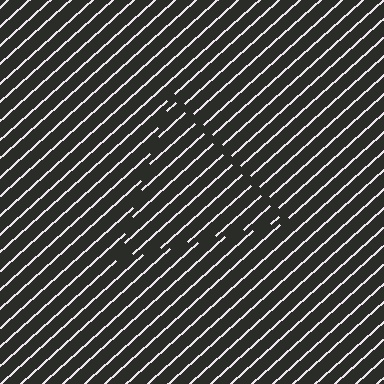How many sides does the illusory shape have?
3 sides — the line-ends trace a triangle.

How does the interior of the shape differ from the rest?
The interior of the shape contains the same grating, shifted by half a period — the contour is defined by the phase discontinuity where line-ends from the inner and outer gratings abut.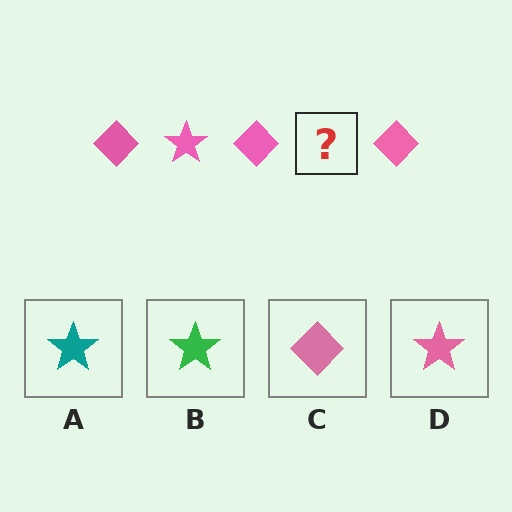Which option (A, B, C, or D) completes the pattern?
D.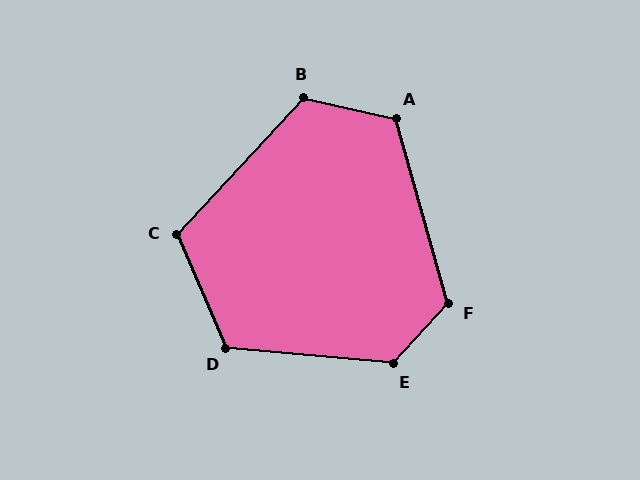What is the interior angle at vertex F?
Approximately 121 degrees (obtuse).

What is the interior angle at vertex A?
Approximately 118 degrees (obtuse).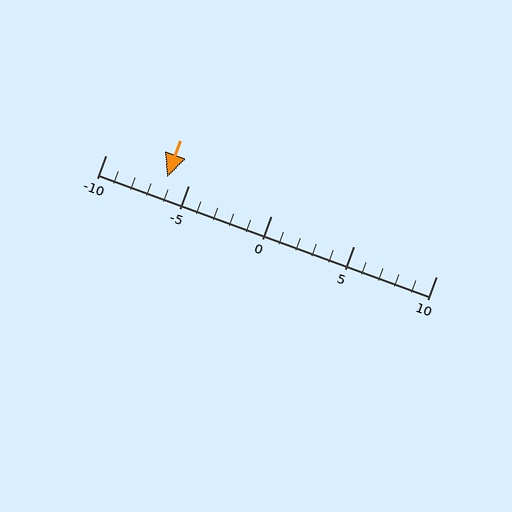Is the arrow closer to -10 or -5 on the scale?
The arrow is closer to -5.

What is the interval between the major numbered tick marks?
The major tick marks are spaced 5 units apart.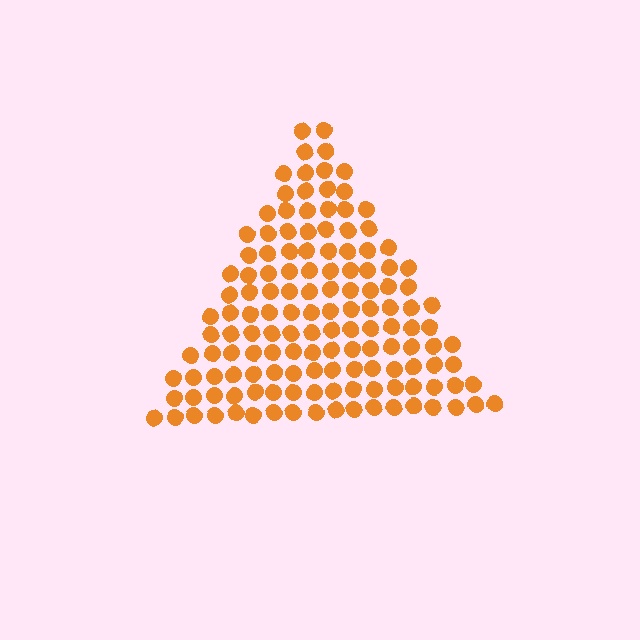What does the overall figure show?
The overall figure shows a triangle.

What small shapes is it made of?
It is made of small circles.